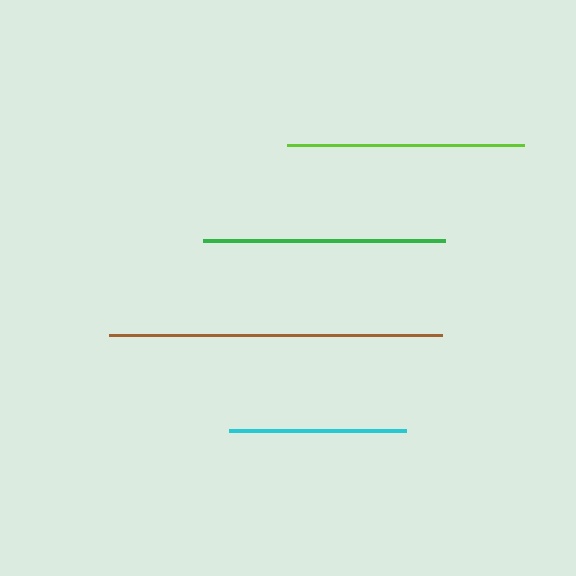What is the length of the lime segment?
The lime segment is approximately 236 pixels long.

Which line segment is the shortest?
The cyan line is the shortest at approximately 177 pixels.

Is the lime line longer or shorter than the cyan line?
The lime line is longer than the cyan line.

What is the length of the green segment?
The green segment is approximately 242 pixels long.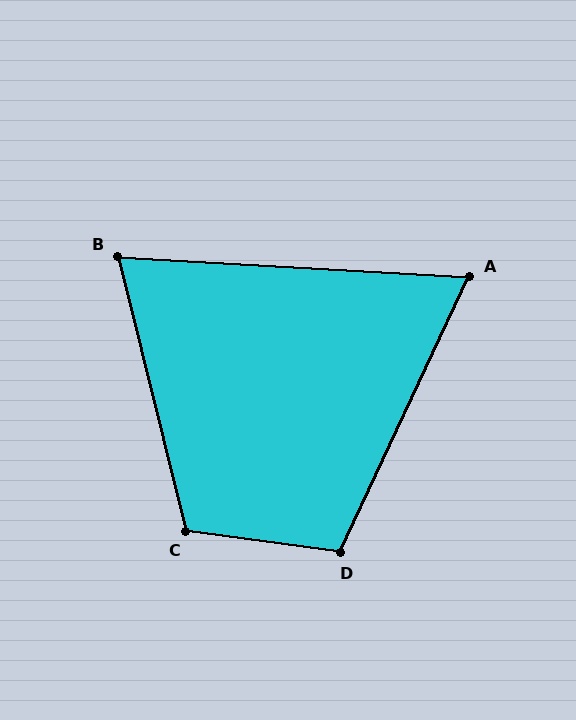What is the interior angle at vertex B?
Approximately 73 degrees (acute).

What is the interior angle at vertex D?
Approximately 107 degrees (obtuse).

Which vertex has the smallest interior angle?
A, at approximately 68 degrees.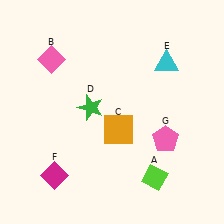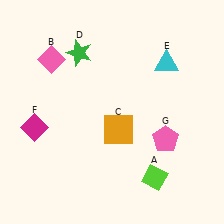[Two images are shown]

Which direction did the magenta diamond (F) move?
The magenta diamond (F) moved up.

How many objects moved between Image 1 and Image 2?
2 objects moved between the two images.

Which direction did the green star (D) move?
The green star (D) moved up.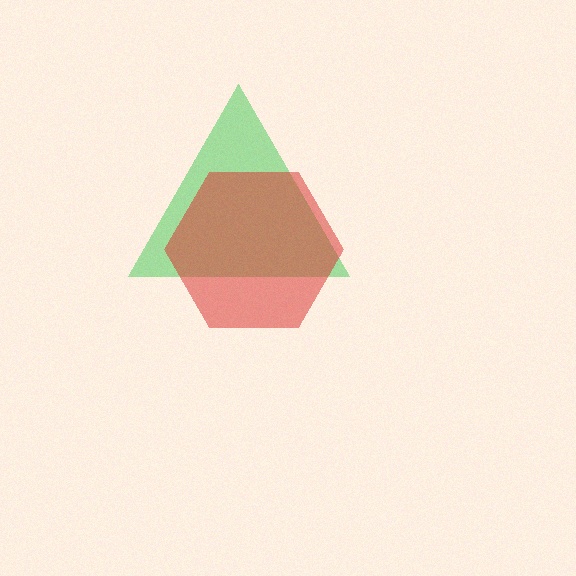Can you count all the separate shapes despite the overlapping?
Yes, there are 2 separate shapes.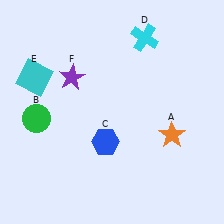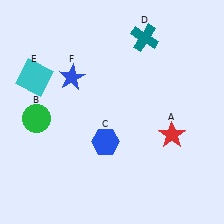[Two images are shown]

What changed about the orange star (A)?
In Image 1, A is orange. In Image 2, it changed to red.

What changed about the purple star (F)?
In Image 1, F is purple. In Image 2, it changed to blue.